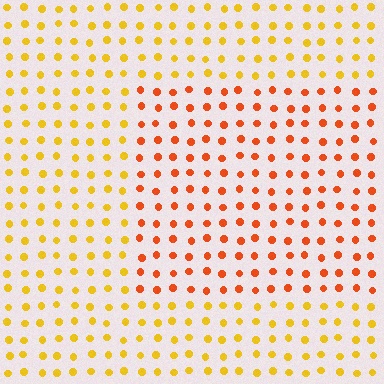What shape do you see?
I see a rectangle.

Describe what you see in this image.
The image is filled with small yellow elements in a uniform arrangement. A rectangle-shaped region is visible where the elements are tinted to a slightly different hue, forming a subtle color boundary.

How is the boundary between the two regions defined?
The boundary is defined purely by a slight shift in hue (about 34 degrees). Spacing, size, and orientation are identical on both sides.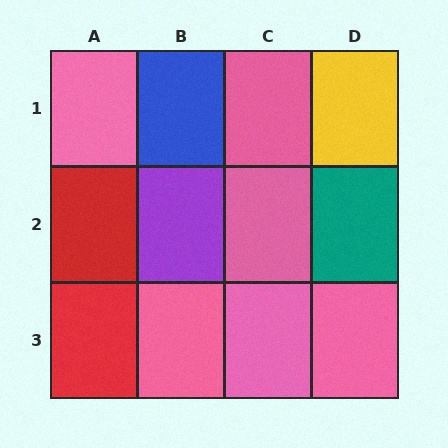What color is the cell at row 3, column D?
Pink.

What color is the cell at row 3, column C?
Pink.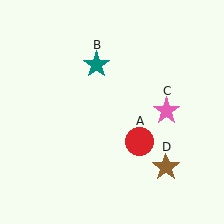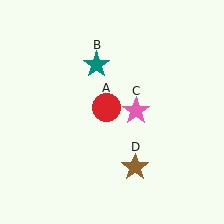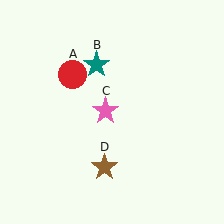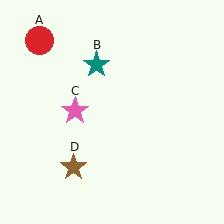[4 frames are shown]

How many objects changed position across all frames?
3 objects changed position: red circle (object A), pink star (object C), brown star (object D).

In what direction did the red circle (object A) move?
The red circle (object A) moved up and to the left.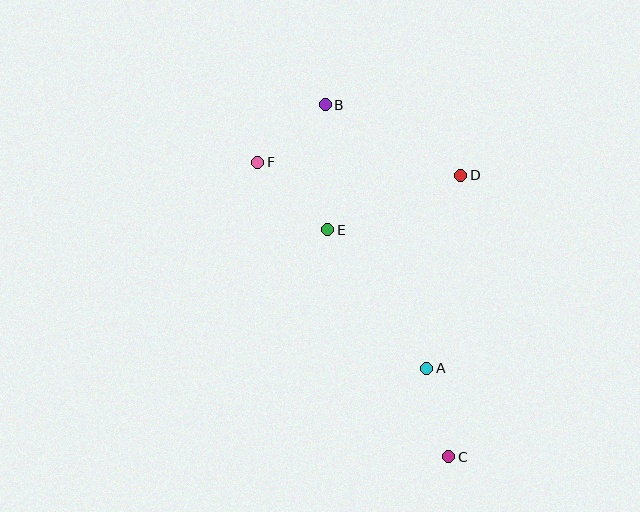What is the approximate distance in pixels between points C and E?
The distance between C and E is approximately 257 pixels.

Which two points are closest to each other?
Points B and F are closest to each other.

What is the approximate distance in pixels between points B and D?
The distance between B and D is approximately 153 pixels.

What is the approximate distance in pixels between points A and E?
The distance between A and E is approximately 170 pixels.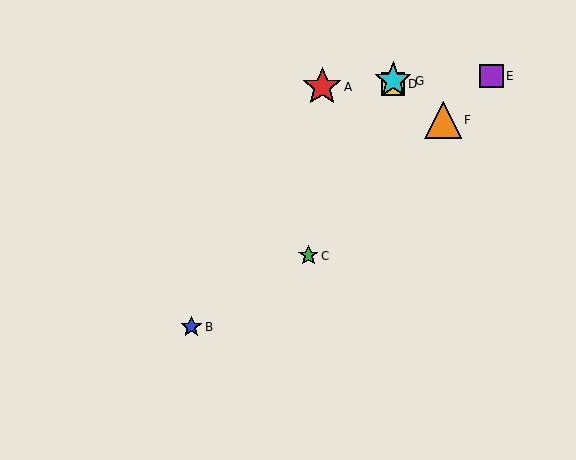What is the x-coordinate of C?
Object C is at x≈308.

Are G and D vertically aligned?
Yes, both are at x≈393.